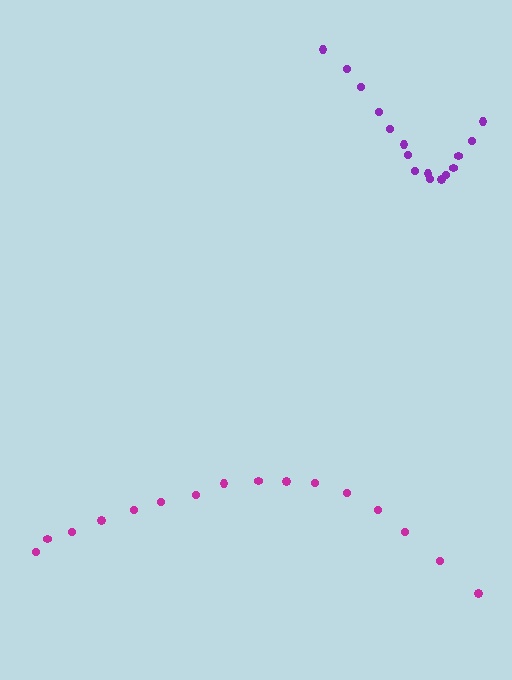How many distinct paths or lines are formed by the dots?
There are 2 distinct paths.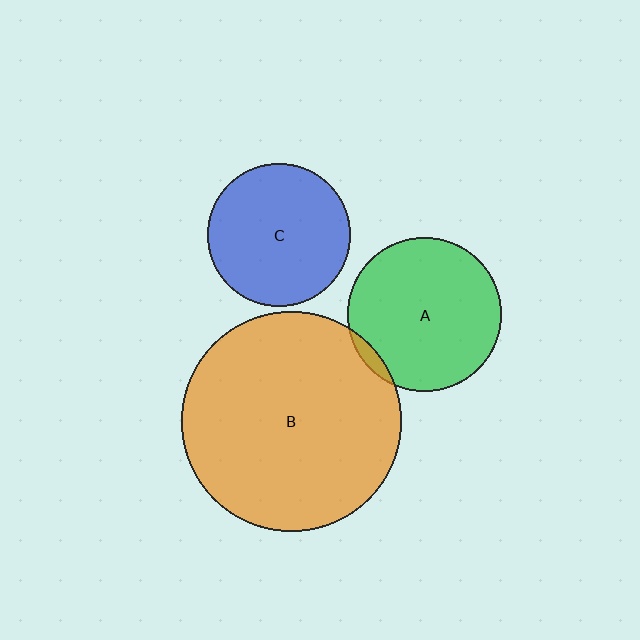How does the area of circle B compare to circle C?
Approximately 2.4 times.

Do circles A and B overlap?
Yes.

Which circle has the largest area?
Circle B (orange).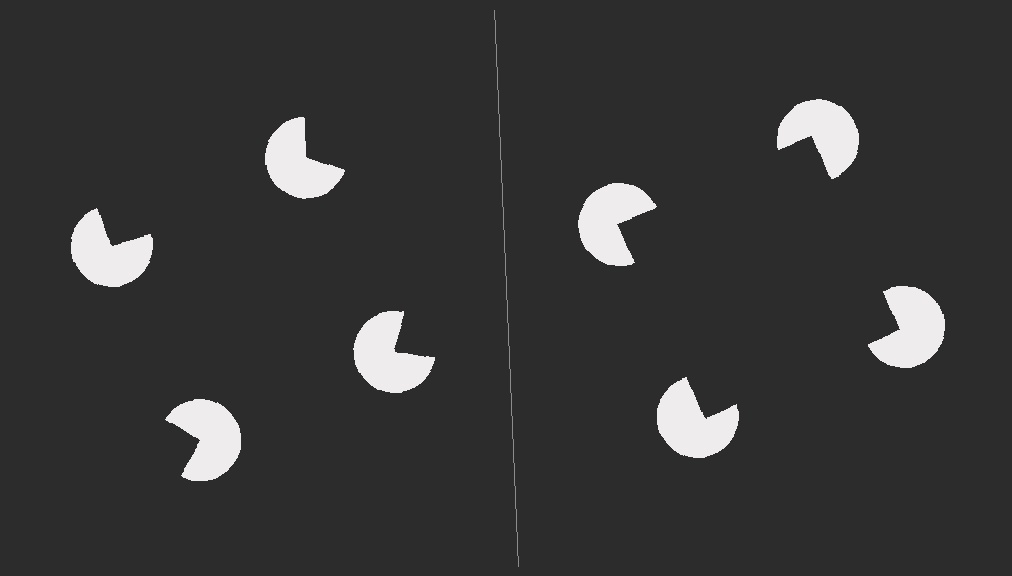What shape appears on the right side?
An illusory square.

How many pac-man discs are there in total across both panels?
8 — 4 on each side.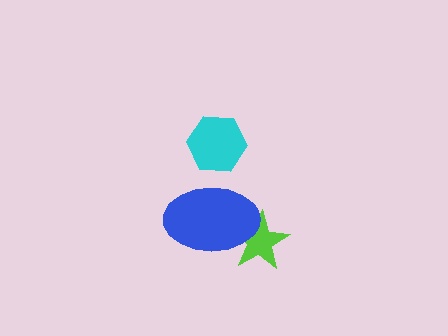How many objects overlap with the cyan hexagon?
0 objects overlap with the cyan hexagon.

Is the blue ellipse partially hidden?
No, no other shape covers it.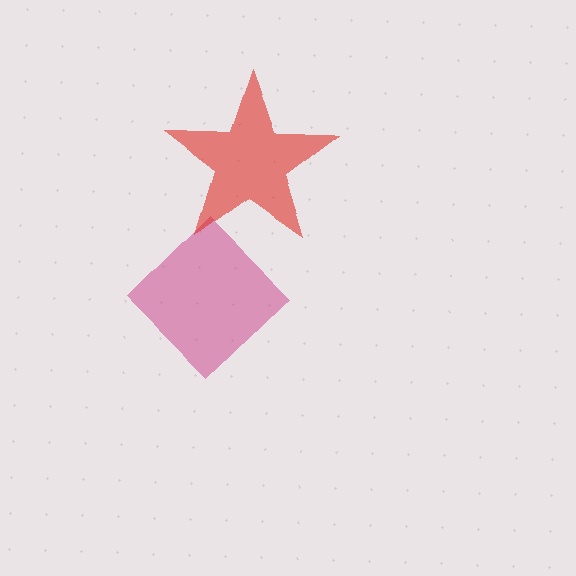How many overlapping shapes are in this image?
There are 2 overlapping shapes in the image.